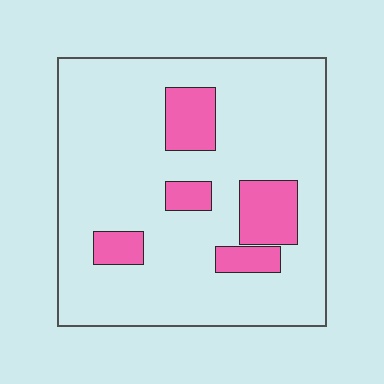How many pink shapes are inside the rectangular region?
5.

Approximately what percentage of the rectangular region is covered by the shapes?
Approximately 15%.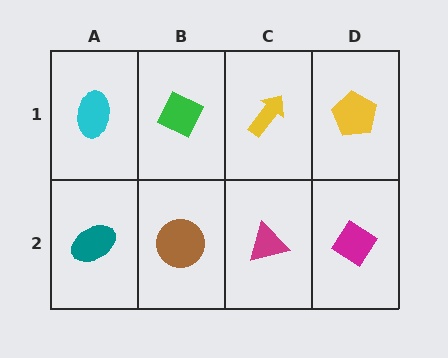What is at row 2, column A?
A teal ellipse.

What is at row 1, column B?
A green diamond.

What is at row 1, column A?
A cyan ellipse.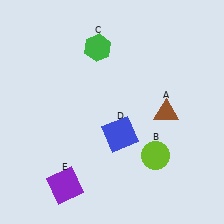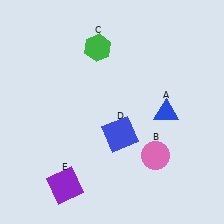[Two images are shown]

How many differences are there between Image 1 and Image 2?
There are 2 differences between the two images.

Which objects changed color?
A changed from brown to blue. B changed from lime to pink.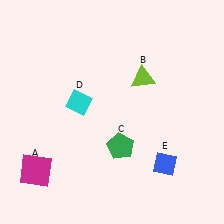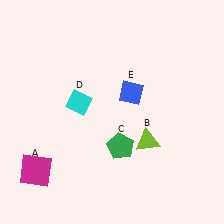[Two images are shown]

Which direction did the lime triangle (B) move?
The lime triangle (B) moved down.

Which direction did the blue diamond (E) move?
The blue diamond (E) moved up.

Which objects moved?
The objects that moved are: the lime triangle (B), the blue diamond (E).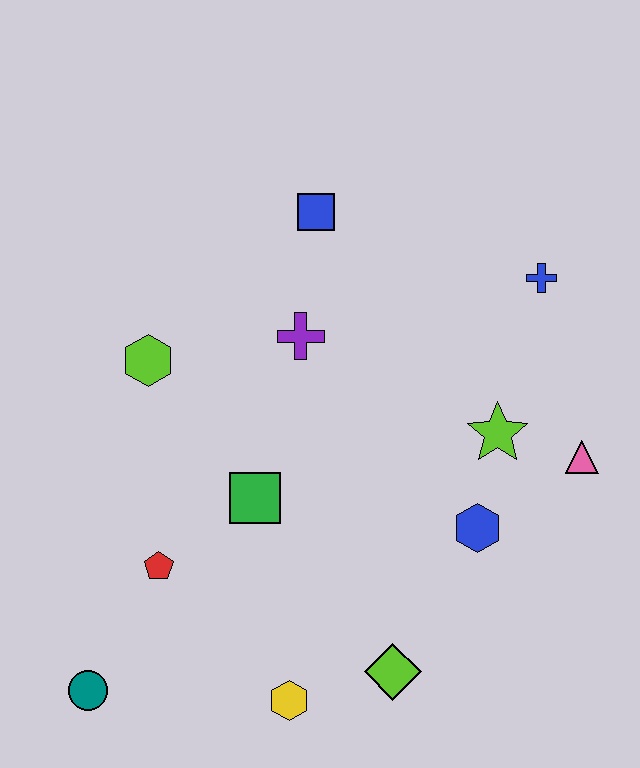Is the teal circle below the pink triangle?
Yes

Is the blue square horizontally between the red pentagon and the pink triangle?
Yes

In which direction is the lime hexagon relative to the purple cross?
The lime hexagon is to the left of the purple cross.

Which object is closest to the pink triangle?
The lime star is closest to the pink triangle.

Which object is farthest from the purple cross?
The teal circle is farthest from the purple cross.